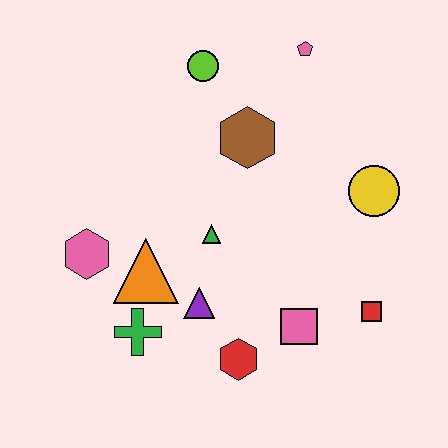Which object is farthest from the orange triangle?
The pink pentagon is farthest from the orange triangle.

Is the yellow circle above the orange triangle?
Yes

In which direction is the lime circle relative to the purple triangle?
The lime circle is above the purple triangle.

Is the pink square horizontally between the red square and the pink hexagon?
Yes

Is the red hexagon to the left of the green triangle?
No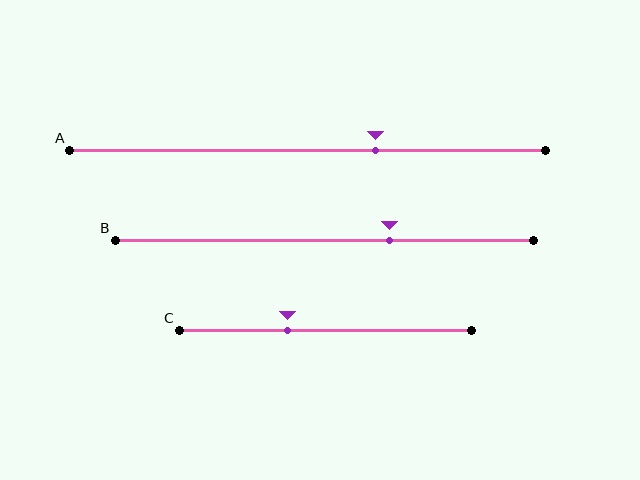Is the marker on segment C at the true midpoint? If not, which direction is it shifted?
No, the marker on segment C is shifted to the left by about 13% of the segment length.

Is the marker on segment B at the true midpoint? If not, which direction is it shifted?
No, the marker on segment B is shifted to the right by about 16% of the segment length.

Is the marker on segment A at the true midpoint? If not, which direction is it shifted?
No, the marker on segment A is shifted to the right by about 14% of the segment length.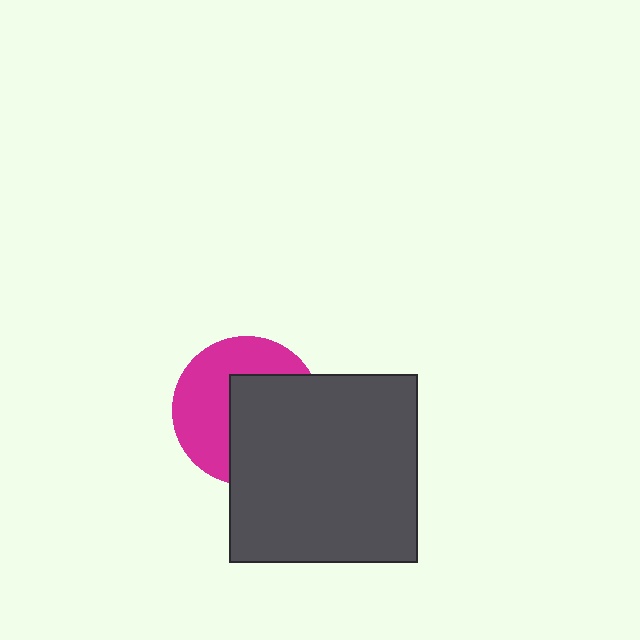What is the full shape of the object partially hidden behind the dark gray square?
The partially hidden object is a magenta circle.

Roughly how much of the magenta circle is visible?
About half of it is visible (roughly 49%).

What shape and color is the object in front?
The object in front is a dark gray square.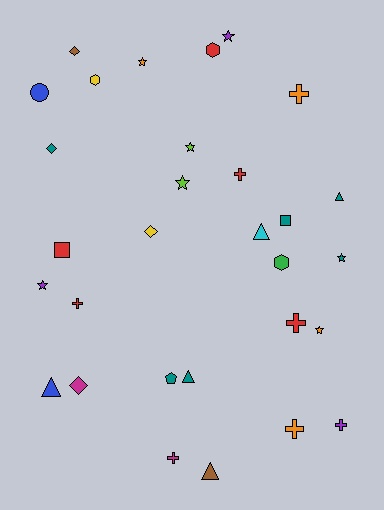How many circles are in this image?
There is 1 circle.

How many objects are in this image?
There are 30 objects.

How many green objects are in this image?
There is 1 green object.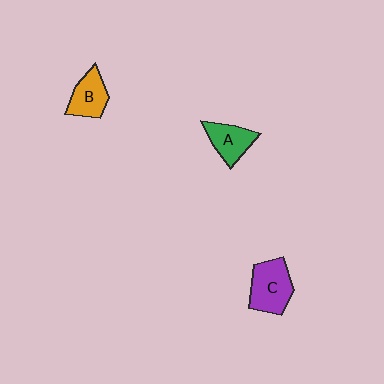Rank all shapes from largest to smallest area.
From largest to smallest: C (purple), B (orange), A (green).